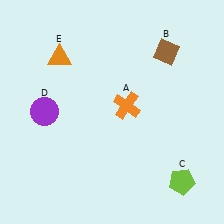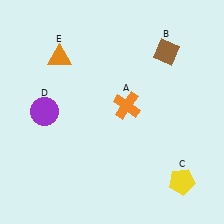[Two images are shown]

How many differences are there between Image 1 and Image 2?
There is 1 difference between the two images.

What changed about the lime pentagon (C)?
In Image 1, C is lime. In Image 2, it changed to yellow.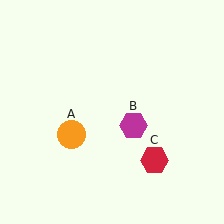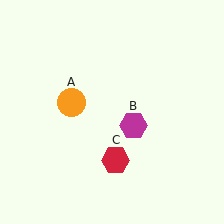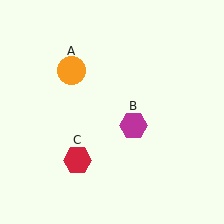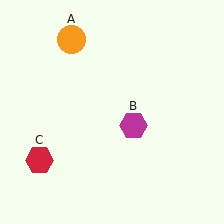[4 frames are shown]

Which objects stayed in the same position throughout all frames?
Magenta hexagon (object B) remained stationary.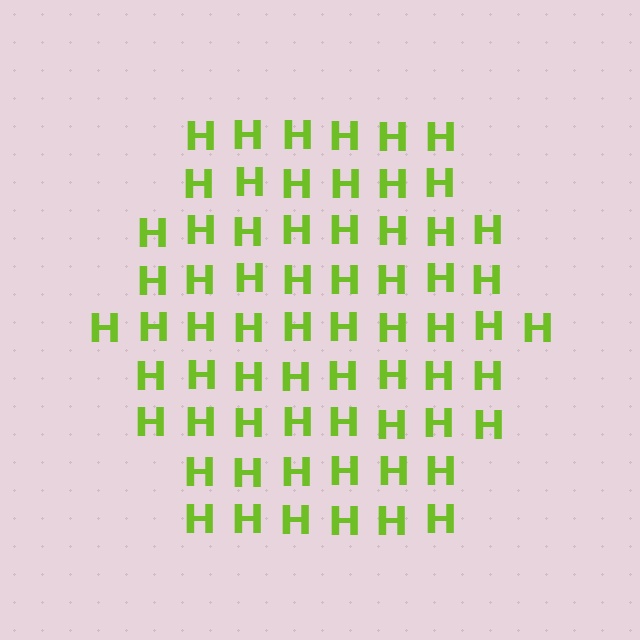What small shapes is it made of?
It is made of small letter H's.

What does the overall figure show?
The overall figure shows a hexagon.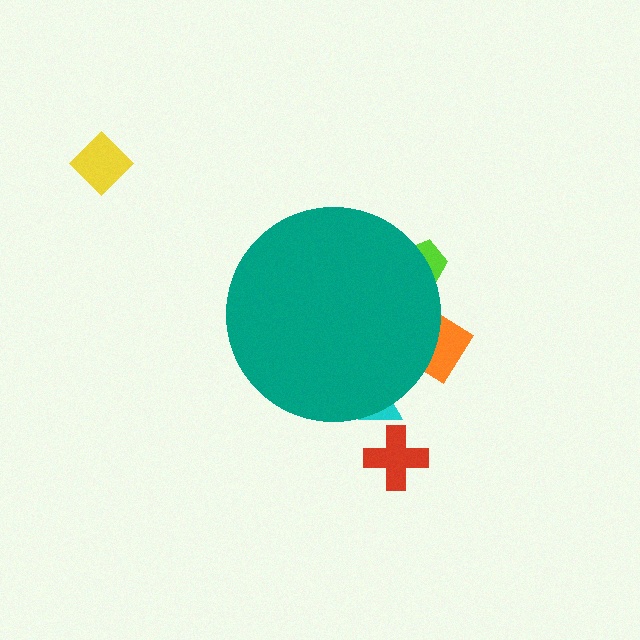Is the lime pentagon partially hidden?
Yes, the lime pentagon is partially hidden behind the teal circle.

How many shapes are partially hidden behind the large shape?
3 shapes are partially hidden.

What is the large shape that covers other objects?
A teal circle.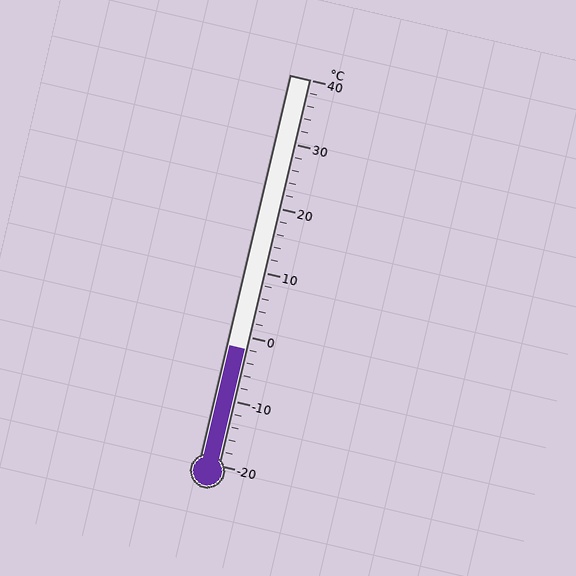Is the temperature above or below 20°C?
The temperature is below 20°C.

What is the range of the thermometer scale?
The thermometer scale ranges from -20°C to 40°C.